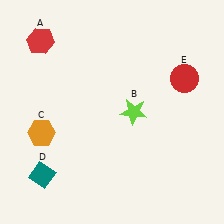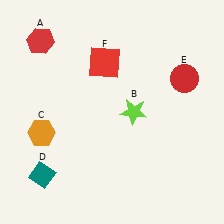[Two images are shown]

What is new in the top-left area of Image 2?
A red square (F) was added in the top-left area of Image 2.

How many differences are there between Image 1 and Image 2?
There is 1 difference between the two images.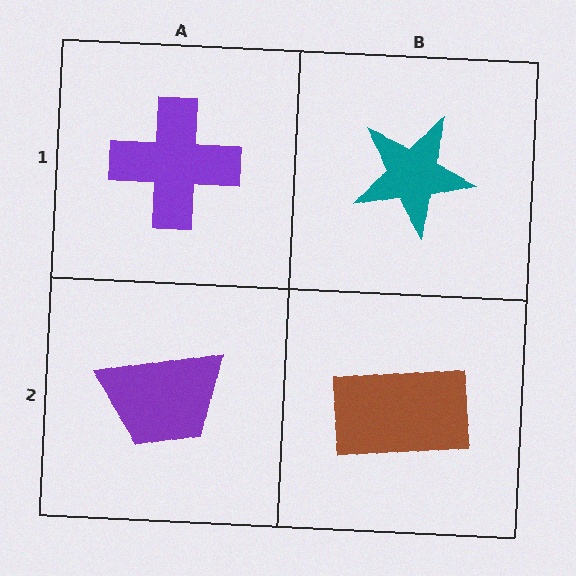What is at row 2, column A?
A purple trapezoid.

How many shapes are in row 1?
2 shapes.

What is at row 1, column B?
A teal star.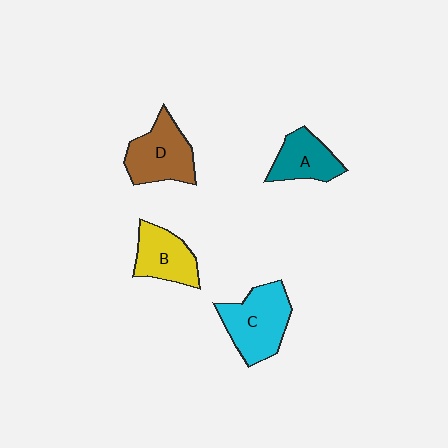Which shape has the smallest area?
Shape A (teal).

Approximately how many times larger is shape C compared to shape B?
Approximately 1.3 times.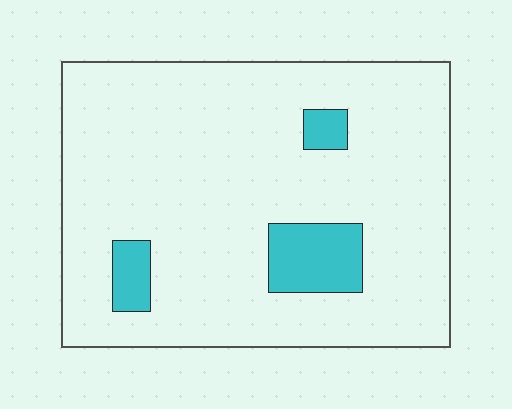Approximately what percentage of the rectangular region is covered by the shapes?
Approximately 10%.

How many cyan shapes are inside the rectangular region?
3.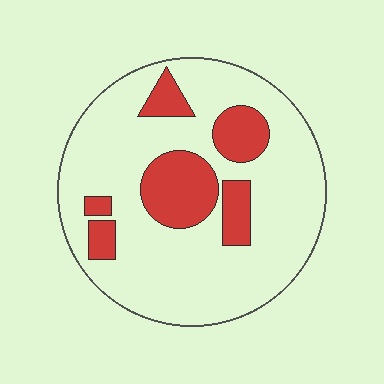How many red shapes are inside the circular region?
6.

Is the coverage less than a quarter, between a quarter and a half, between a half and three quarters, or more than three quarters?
Less than a quarter.